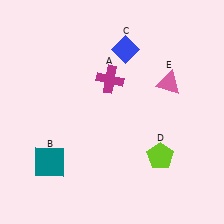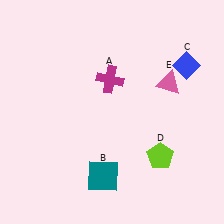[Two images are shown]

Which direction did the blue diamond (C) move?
The blue diamond (C) moved right.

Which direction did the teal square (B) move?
The teal square (B) moved right.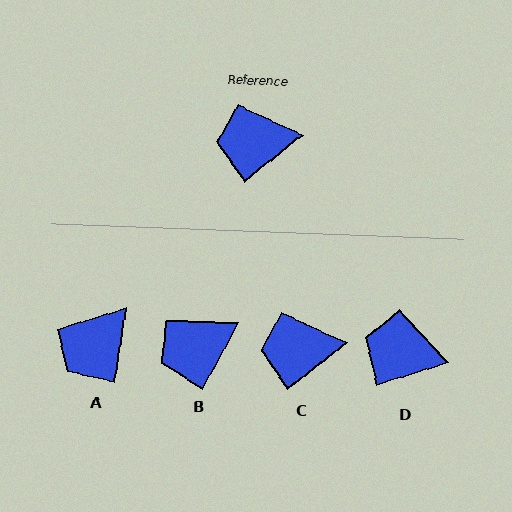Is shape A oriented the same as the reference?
No, it is off by about 42 degrees.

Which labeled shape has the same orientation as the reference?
C.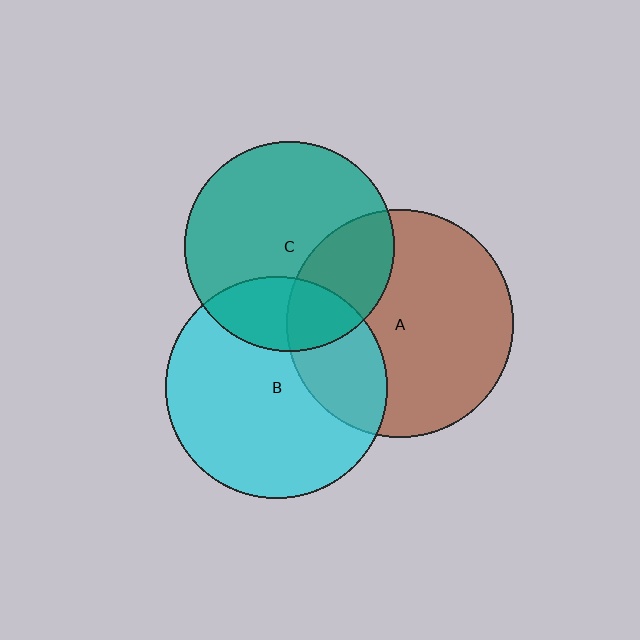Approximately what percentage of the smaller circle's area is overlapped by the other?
Approximately 30%.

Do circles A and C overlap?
Yes.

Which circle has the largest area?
Circle A (brown).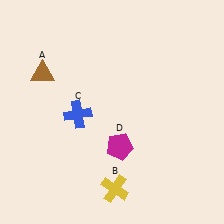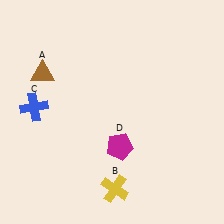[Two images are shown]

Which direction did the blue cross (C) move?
The blue cross (C) moved left.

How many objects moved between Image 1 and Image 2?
1 object moved between the two images.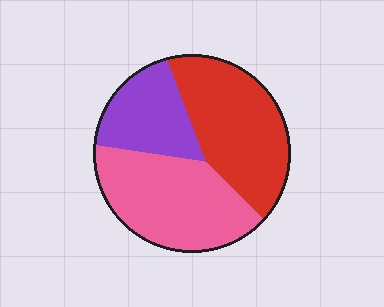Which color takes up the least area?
Purple, at roughly 20%.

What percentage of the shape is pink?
Pink covers about 40% of the shape.